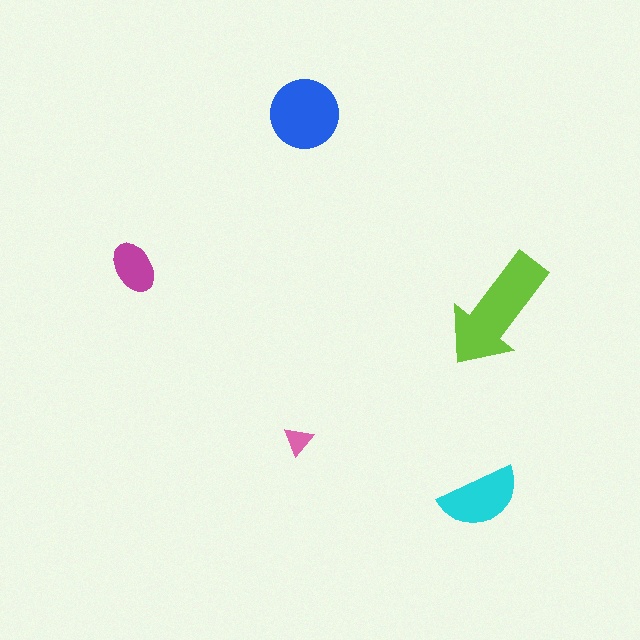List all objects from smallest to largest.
The pink triangle, the magenta ellipse, the cyan semicircle, the blue circle, the lime arrow.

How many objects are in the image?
There are 5 objects in the image.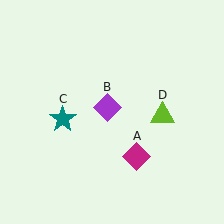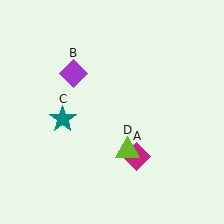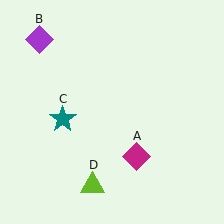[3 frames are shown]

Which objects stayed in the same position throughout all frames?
Magenta diamond (object A) and teal star (object C) remained stationary.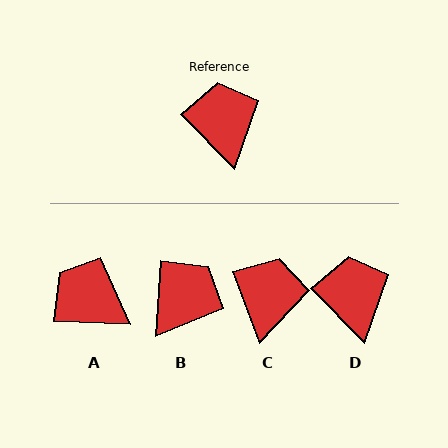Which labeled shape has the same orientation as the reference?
D.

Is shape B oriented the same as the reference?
No, it is off by about 48 degrees.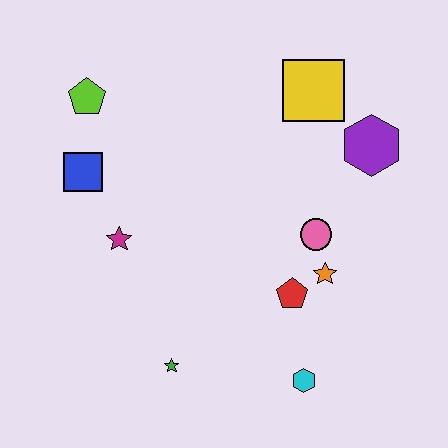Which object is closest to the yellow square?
The purple hexagon is closest to the yellow square.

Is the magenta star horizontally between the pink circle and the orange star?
No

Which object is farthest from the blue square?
The cyan hexagon is farthest from the blue square.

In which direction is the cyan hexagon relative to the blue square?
The cyan hexagon is to the right of the blue square.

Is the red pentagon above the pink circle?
No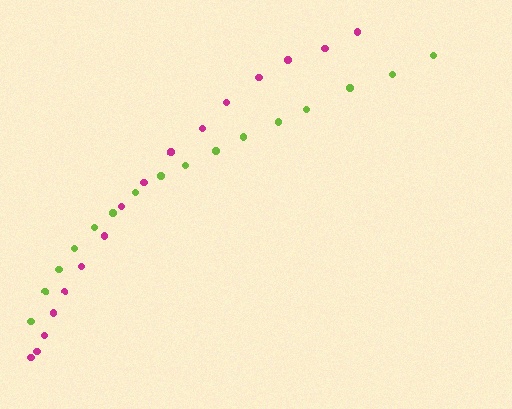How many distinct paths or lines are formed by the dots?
There are 2 distinct paths.